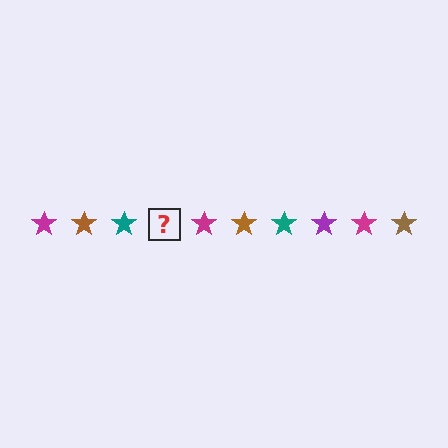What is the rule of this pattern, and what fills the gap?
The rule is that the pattern cycles through magenta, brown, teal, purple stars. The gap should be filled with a purple star.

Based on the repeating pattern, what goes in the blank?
The blank should be a purple star.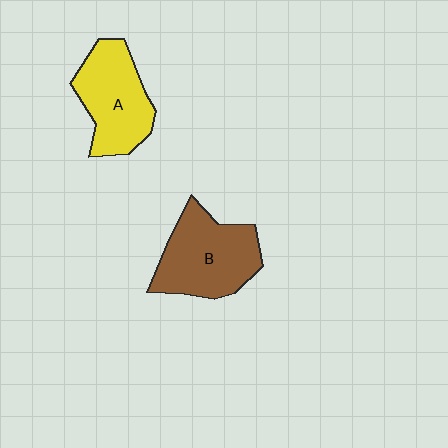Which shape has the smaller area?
Shape A (yellow).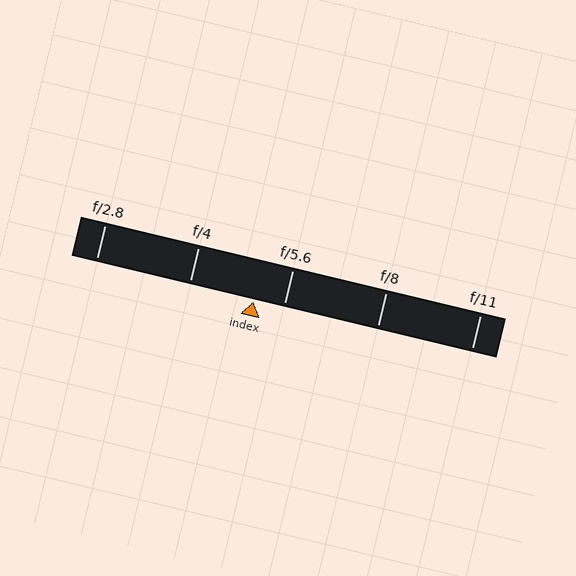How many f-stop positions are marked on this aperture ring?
There are 5 f-stop positions marked.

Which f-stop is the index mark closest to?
The index mark is closest to f/5.6.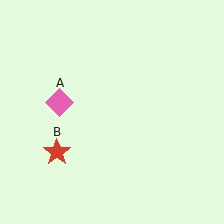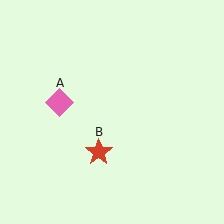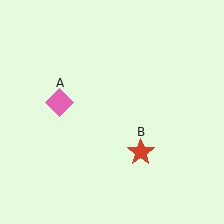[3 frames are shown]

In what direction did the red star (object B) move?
The red star (object B) moved right.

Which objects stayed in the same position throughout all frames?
Pink diamond (object A) remained stationary.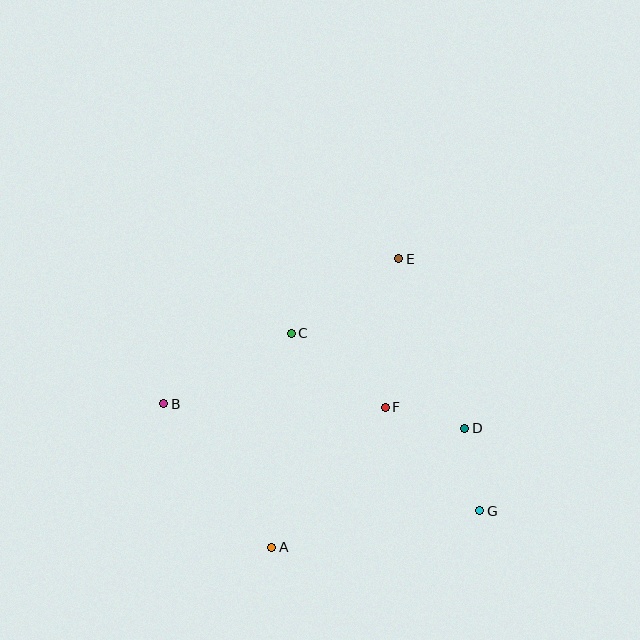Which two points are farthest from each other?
Points B and G are farthest from each other.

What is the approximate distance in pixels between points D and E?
The distance between D and E is approximately 182 pixels.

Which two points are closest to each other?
Points D and F are closest to each other.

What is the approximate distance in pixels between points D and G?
The distance between D and G is approximately 84 pixels.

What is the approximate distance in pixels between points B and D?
The distance between B and D is approximately 302 pixels.